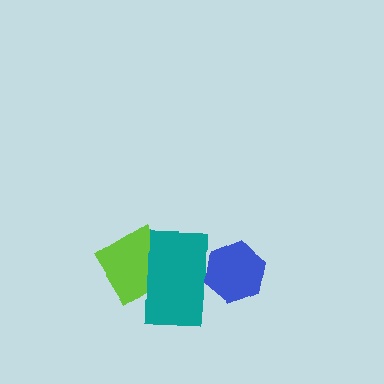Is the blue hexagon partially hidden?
No, no other shape covers it.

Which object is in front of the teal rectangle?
The blue hexagon is in front of the teal rectangle.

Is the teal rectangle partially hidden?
Yes, it is partially covered by another shape.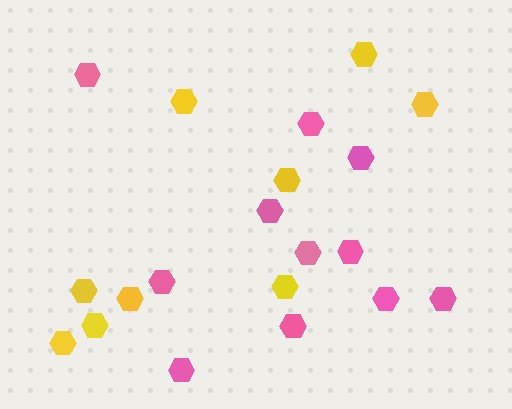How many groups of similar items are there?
There are 2 groups: one group of yellow hexagons (9) and one group of pink hexagons (11).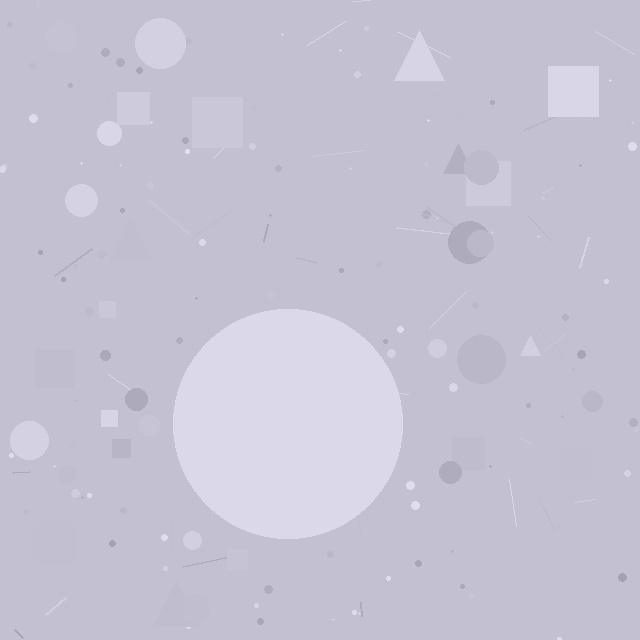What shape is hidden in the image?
A circle is hidden in the image.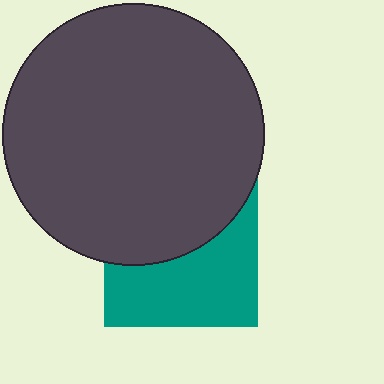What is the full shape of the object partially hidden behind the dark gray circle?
The partially hidden object is a teal square.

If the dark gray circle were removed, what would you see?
You would see the complete teal square.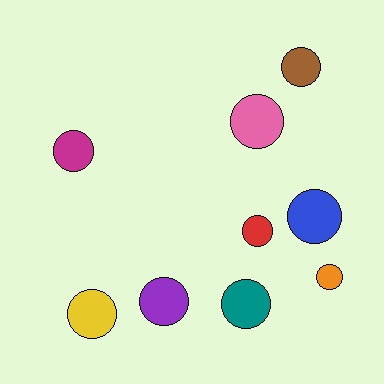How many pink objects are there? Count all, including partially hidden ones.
There is 1 pink object.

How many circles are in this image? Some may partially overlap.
There are 9 circles.